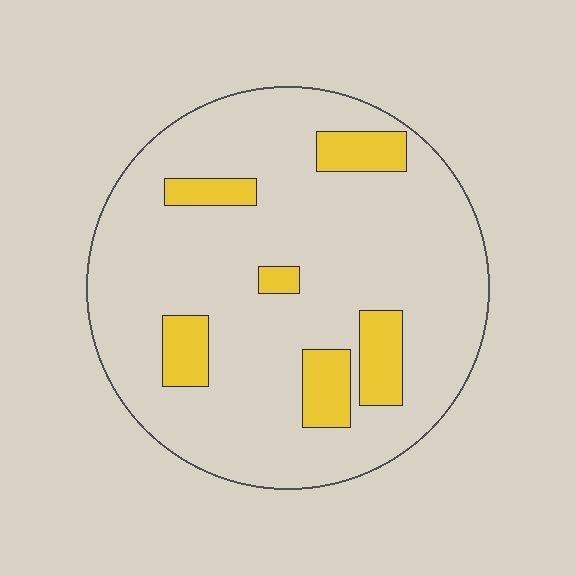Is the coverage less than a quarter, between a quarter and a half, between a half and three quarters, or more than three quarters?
Less than a quarter.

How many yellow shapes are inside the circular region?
6.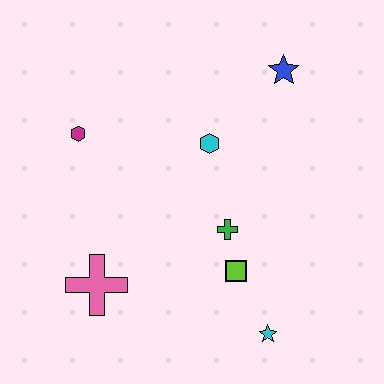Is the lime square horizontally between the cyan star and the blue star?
No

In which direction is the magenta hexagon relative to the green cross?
The magenta hexagon is to the left of the green cross.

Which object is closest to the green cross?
The lime square is closest to the green cross.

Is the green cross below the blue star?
Yes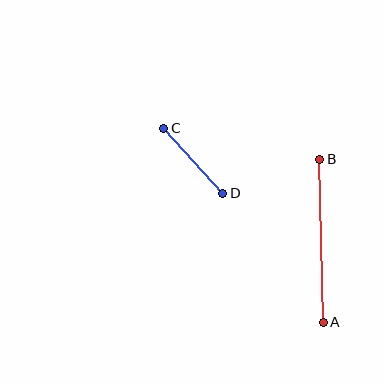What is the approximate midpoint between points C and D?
The midpoint is at approximately (193, 161) pixels.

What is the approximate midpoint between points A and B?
The midpoint is at approximately (322, 241) pixels.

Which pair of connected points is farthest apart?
Points A and B are farthest apart.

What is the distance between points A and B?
The distance is approximately 163 pixels.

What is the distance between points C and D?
The distance is approximately 88 pixels.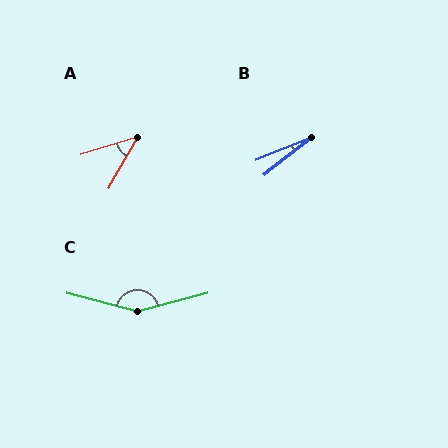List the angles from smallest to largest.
B (16°), A (43°), C (151°).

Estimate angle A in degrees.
Approximately 43 degrees.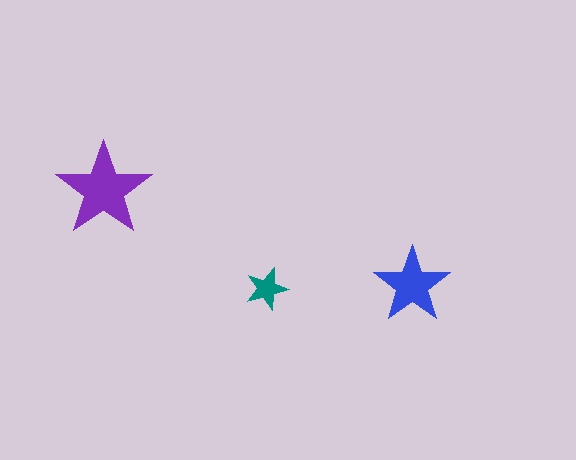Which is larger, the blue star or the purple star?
The purple one.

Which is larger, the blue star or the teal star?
The blue one.